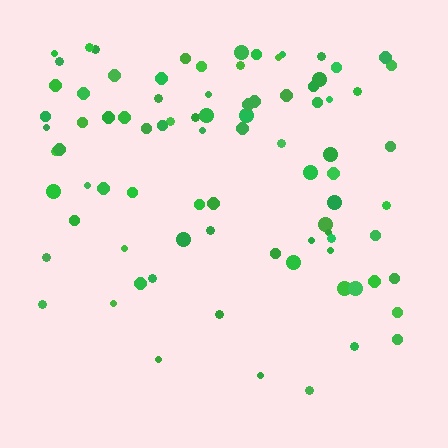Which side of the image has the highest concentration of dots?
The top.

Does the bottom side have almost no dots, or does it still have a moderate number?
Still a moderate number, just noticeably fewer than the top.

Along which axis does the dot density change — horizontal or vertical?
Vertical.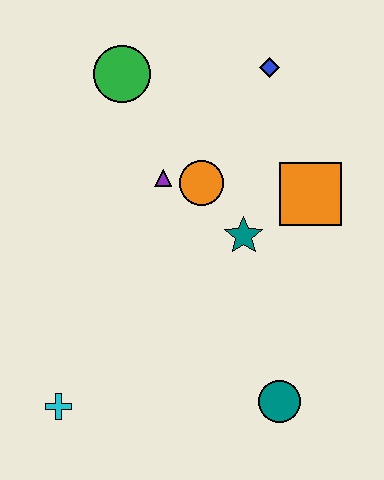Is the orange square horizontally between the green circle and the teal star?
No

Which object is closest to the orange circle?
The purple triangle is closest to the orange circle.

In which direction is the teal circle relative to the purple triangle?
The teal circle is below the purple triangle.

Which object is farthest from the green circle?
The teal circle is farthest from the green circle.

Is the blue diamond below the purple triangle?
No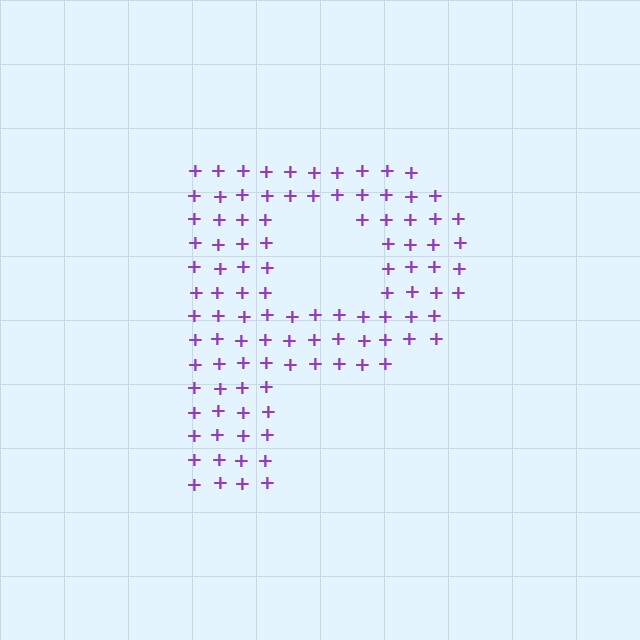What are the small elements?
The small elements are plus signs.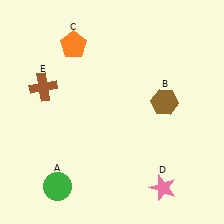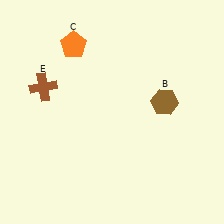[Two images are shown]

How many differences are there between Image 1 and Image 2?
There are 2 differences between the two images.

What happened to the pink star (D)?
The pink star (D) was removed in Image 2. It was in the bottom-right area of Image 1.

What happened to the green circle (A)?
The green circle (A) was removed in Image 2. It was in the bottom-left area of Image 1.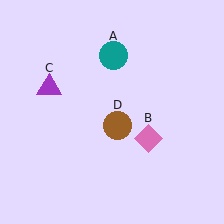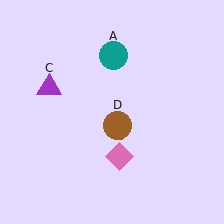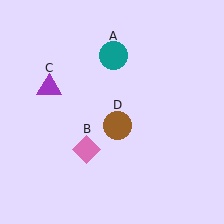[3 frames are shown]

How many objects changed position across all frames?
1 object changed position: pink diamond (object B).